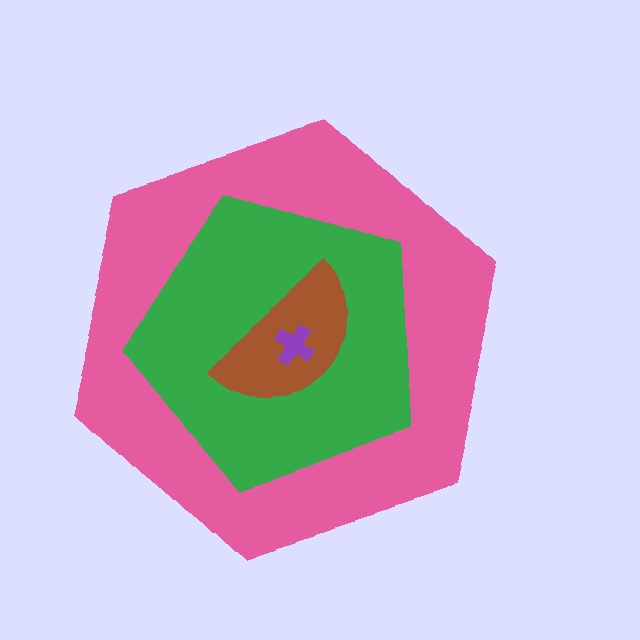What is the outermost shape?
The pink hexagon.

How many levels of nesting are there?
4.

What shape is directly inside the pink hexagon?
The green pentagon.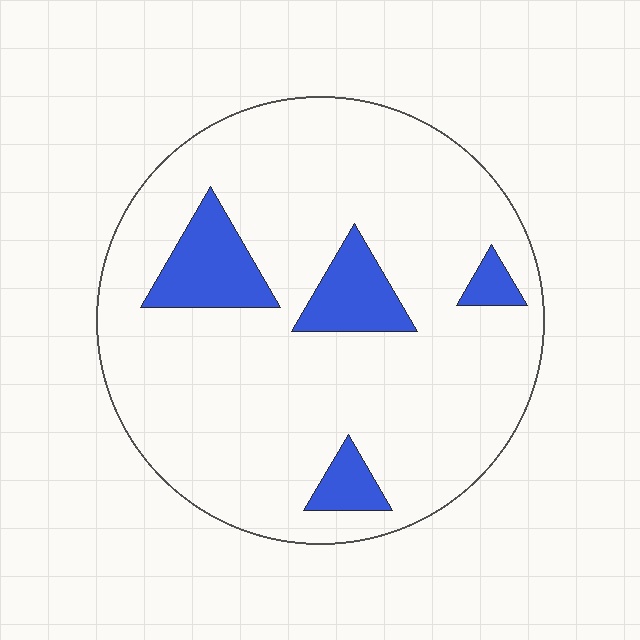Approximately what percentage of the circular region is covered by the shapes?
Approximately 15%.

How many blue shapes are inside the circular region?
4.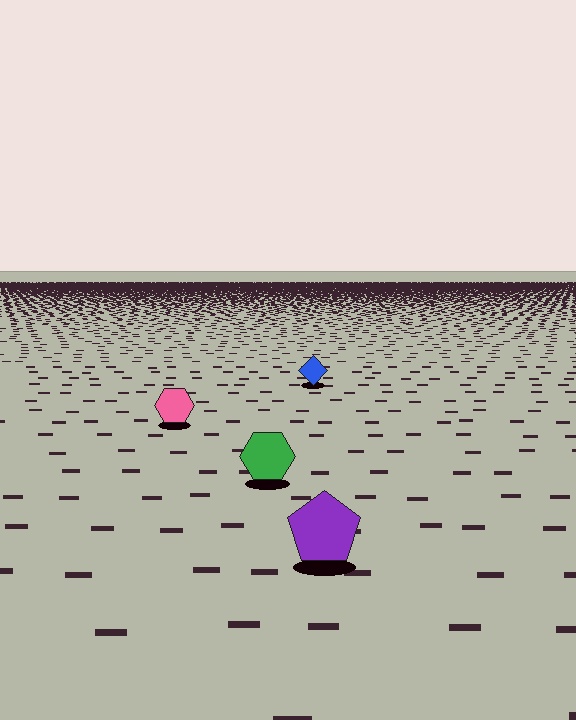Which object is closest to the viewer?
The purple pentagon is closest. The texture marks near it are larger and more spread out.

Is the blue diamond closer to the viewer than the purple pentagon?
No. The purple pentagon is closer — you can tell from the texture gradient: the ground texture is coarser near it.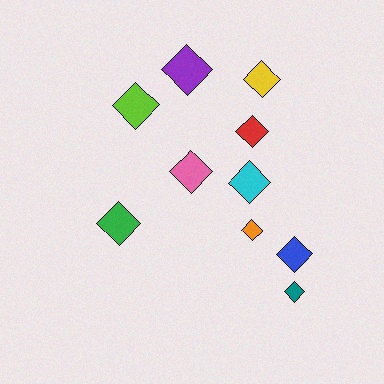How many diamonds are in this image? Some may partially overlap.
There are 10 diamonds.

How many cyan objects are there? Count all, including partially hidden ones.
There is 1 cyan object.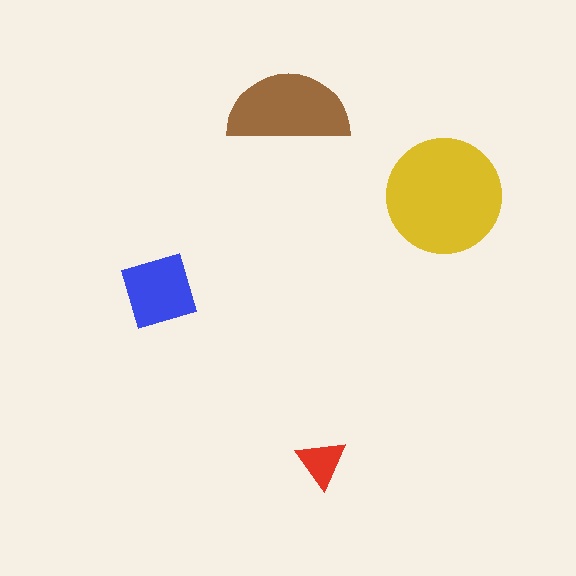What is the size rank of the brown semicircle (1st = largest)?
2nd.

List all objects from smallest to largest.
The red triangle, the blue diamond, the brown semicircle, the yellow circle.